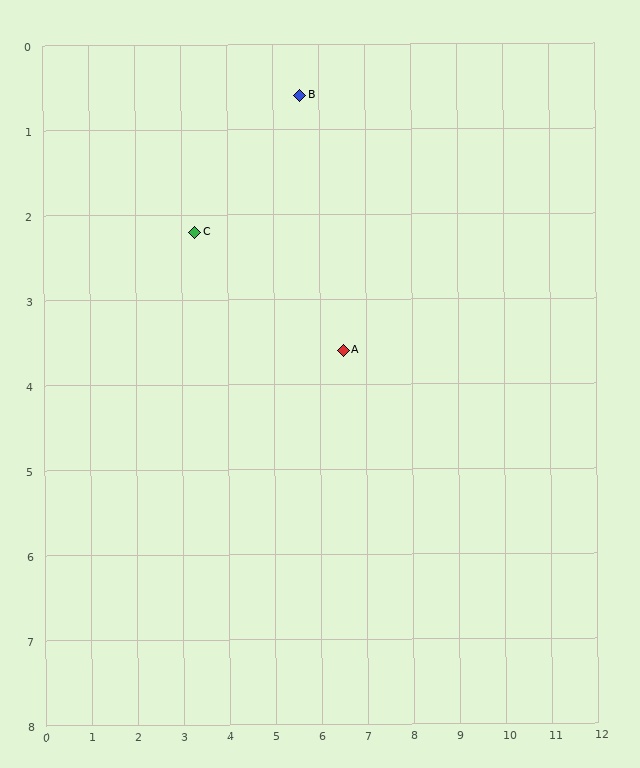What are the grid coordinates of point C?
Point C is at approximately (3.3, 2.2).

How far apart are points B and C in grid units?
Points B and C are about 2.8 grid units apart.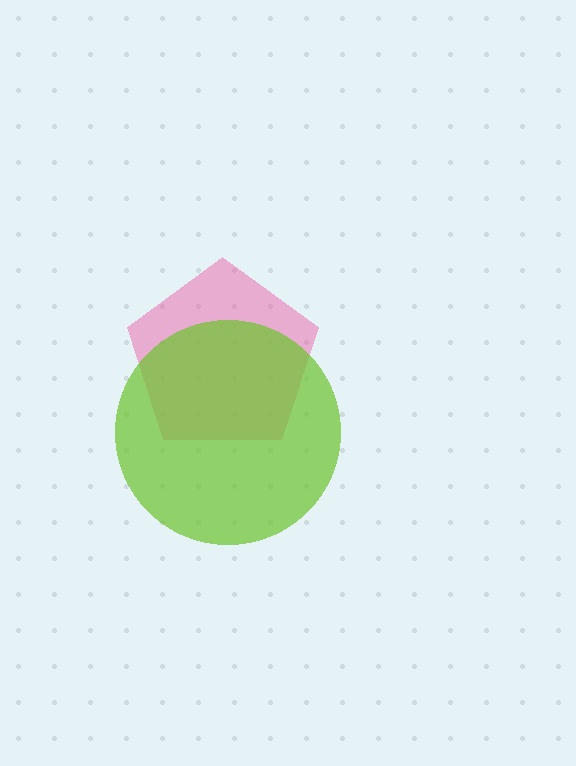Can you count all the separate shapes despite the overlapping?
Yes, there are 2 separate shapes.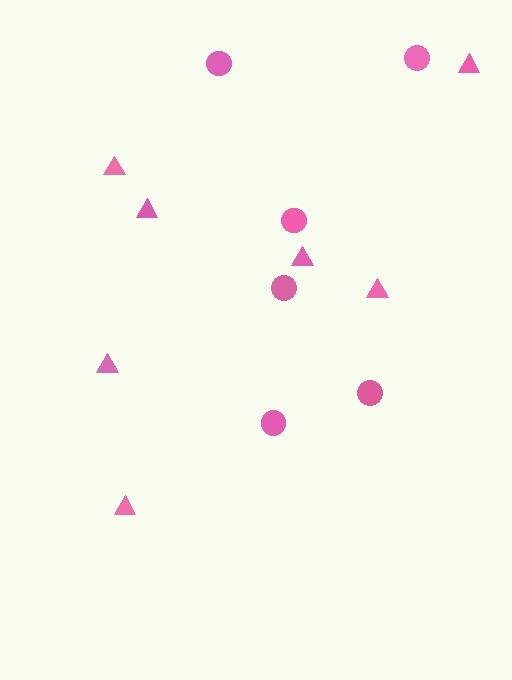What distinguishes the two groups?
There are 2 groups: one group of circles (6) and one group of triangles (7).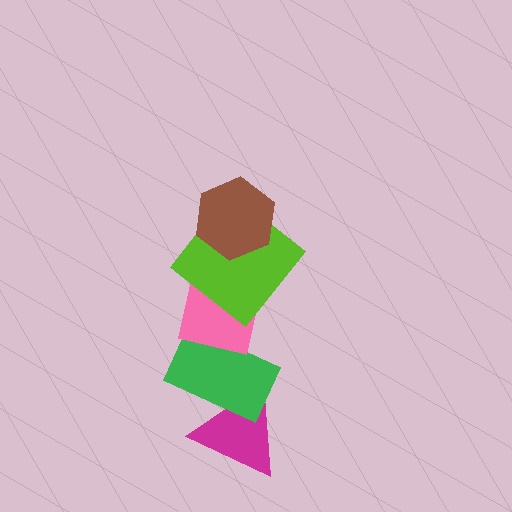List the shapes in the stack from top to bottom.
From top to bottom: the brown hexagon, the lime diamond, the pink square, the green rectangle, the magenta triangle.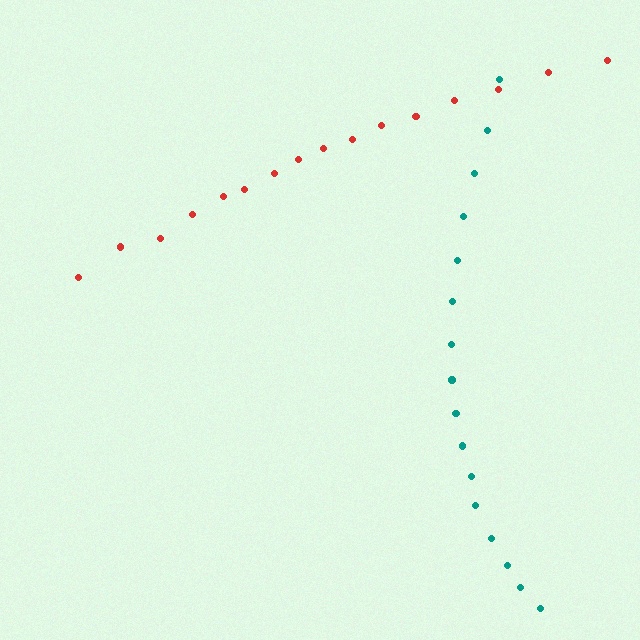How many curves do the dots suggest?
There are 2 distinct paths.